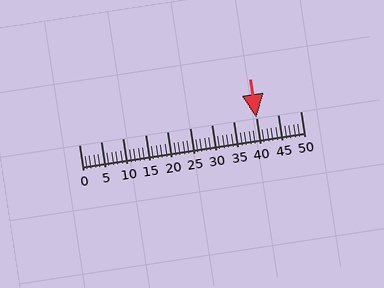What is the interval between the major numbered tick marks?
The major tick marks are spaced 5 units apart.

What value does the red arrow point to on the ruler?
The red arrow points to approximately 40.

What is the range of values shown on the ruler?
The ruler shows values from 0 to 50.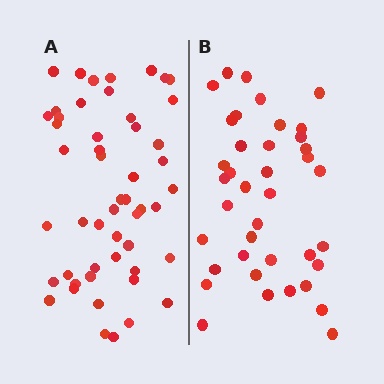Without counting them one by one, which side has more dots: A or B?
Region A (the left region) has more dots.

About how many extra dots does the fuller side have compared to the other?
Region A has roughly 12 or so more dots than region B.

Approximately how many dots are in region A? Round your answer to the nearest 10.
About 50 dots. (The exact count is 51, which rounds to 50.)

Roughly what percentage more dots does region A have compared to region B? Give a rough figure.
About 30% more.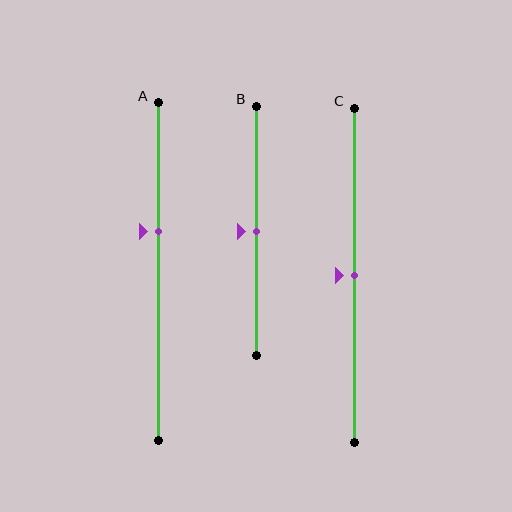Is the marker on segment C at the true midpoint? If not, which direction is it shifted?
Yes, the marker on segment C is at the true midpoint.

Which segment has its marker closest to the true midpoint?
Segment B has its marker closest to the true midpoint.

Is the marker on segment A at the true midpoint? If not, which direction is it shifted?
No, the marker on segment A is shifted upward by about 12% of the segment length.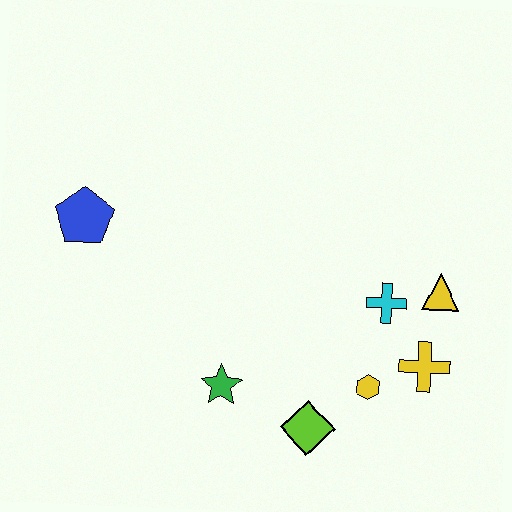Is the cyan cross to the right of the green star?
Yes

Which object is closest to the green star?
The lime diamond is closest to the green star.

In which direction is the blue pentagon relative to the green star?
The blue pentagon is above the green star.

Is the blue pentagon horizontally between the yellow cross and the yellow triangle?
No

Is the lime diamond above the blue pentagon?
No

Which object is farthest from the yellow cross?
The blue pentagon is farthest from the yellow cross.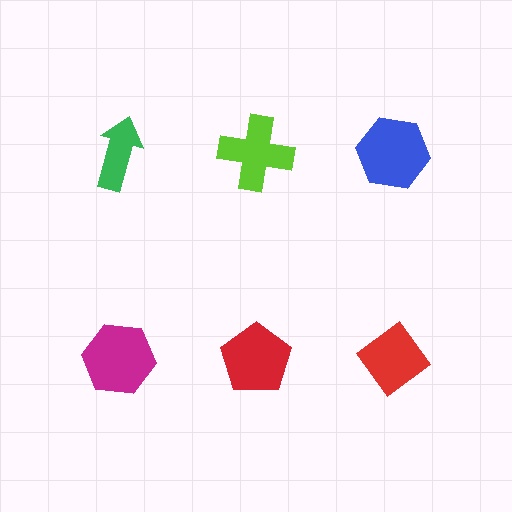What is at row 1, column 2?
A lime cross.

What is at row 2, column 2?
A red pentagon.